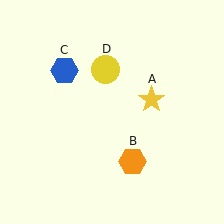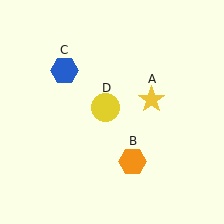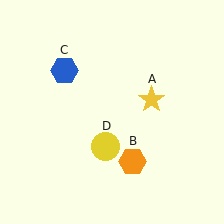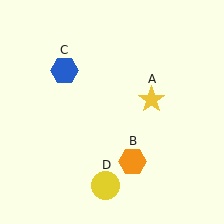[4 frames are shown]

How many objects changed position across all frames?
1 object changed position: yellow circle (object D).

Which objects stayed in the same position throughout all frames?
Yellow star (object A) and orange hexagon (object B) and blue hexagon (object C) remained stationary.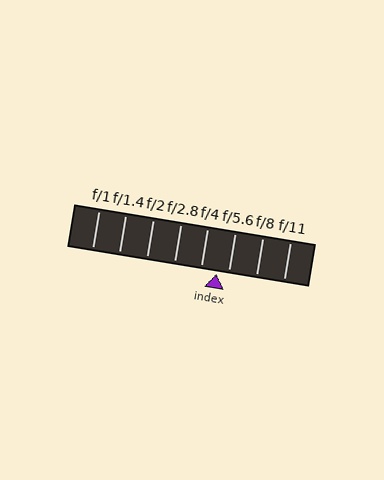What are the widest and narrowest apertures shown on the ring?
The widest aperture shown is f/1 and the narrowest is f/11.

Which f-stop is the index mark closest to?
The index mark is closest to f/5.6.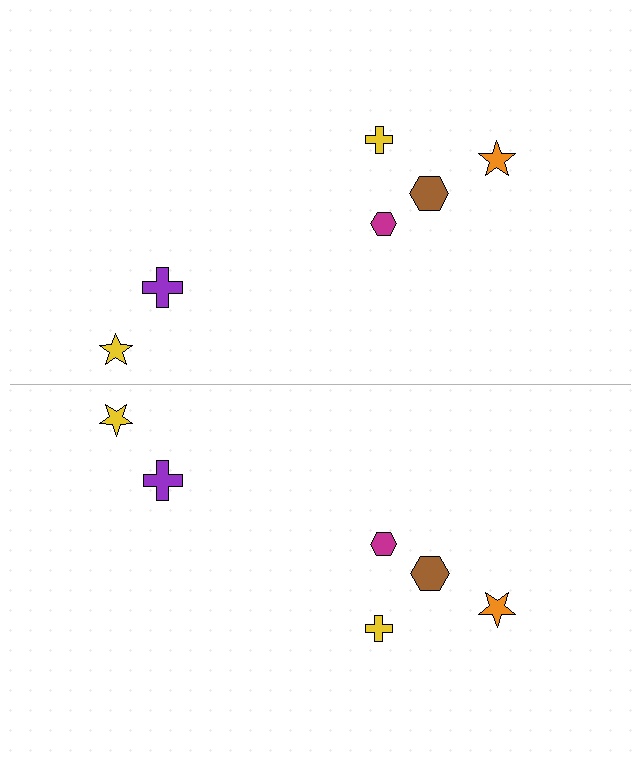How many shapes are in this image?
There are 12 shapes in this image.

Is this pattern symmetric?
Yes, this pattern has bilateral (reflection) symmetry.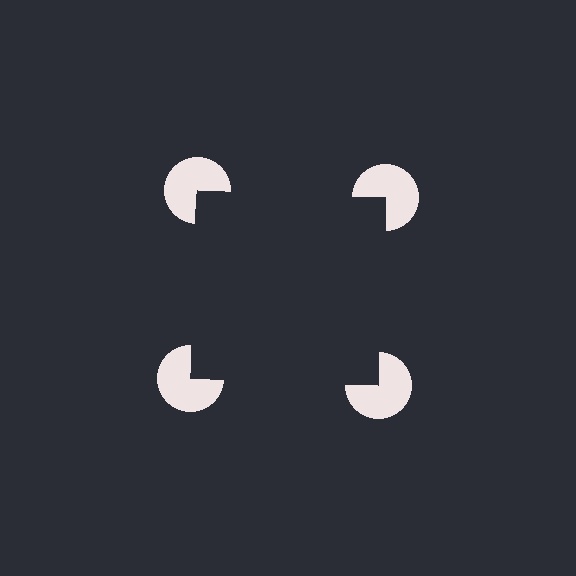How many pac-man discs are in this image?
There are 4 — one at each vertex of the illusory square.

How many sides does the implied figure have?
4 sides.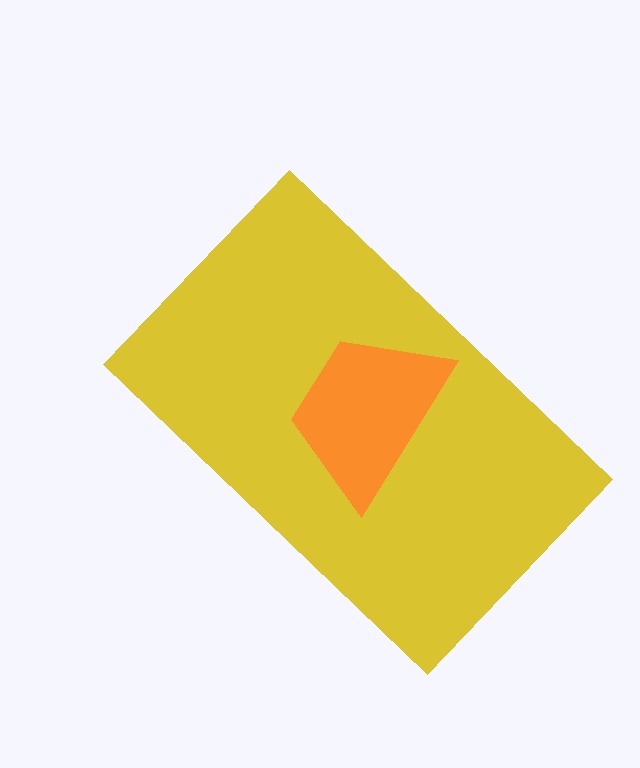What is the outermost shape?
The yellow rectangle.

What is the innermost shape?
The orange trapezoid.